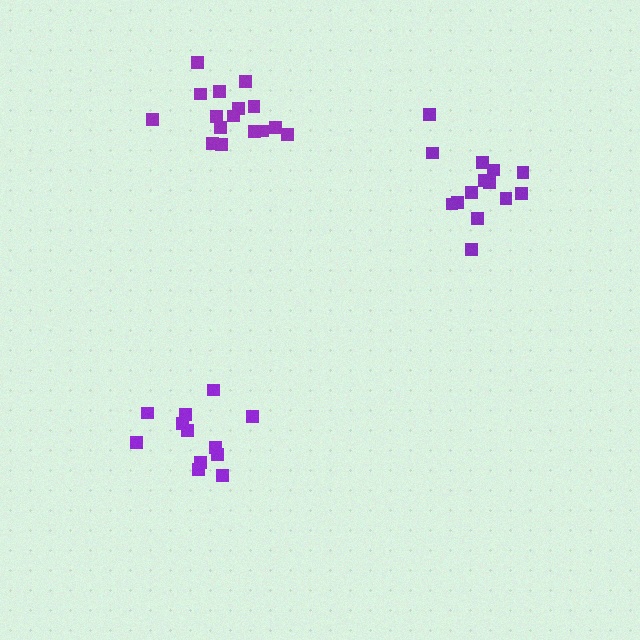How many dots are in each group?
Group 1: 16 dots, Group 2: 14 dots, Group 3: 12 dots (42 total).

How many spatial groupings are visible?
There are 3 spatial groupings.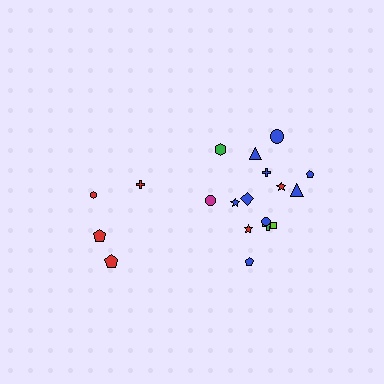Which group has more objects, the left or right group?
The right group.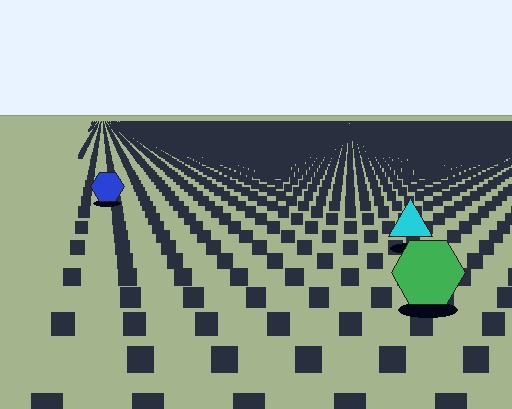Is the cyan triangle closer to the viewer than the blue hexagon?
Yes. The cyan triangle is closer — you can tell from the texture gradient: the ground texture is coarser near it.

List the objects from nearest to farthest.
From nearest to farthest: the green hexagon, the cyan triangle, the blue hexagon.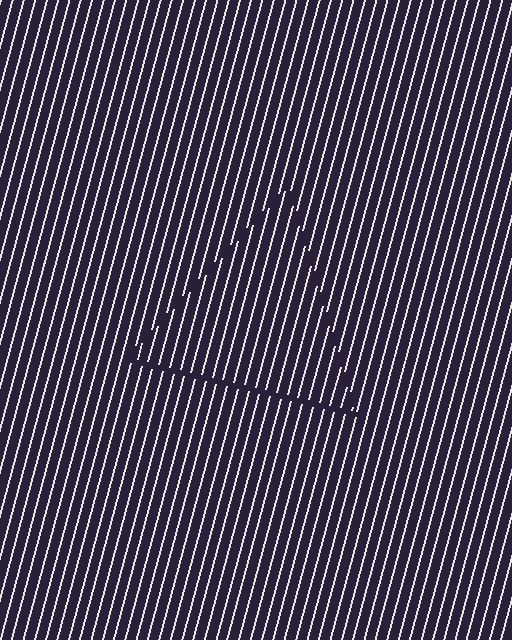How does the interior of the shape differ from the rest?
The interior of the shape contains the same grating, shifted by half a period — the contour is defined by the phase discontinuity where line-ends from the inner and outer gratings abut.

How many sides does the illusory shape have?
3 sides — the line-ends trace a triangle.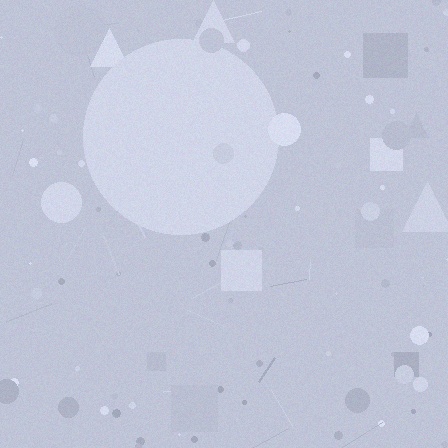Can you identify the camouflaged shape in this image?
The camouflaged shape is a circle.